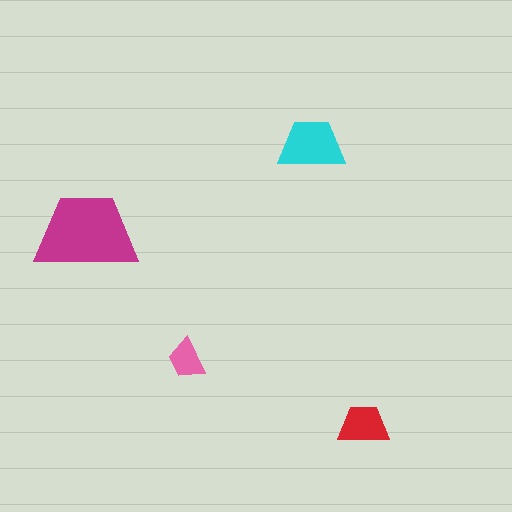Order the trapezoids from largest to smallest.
the magenta one, the cyan one, the red one, the pink one.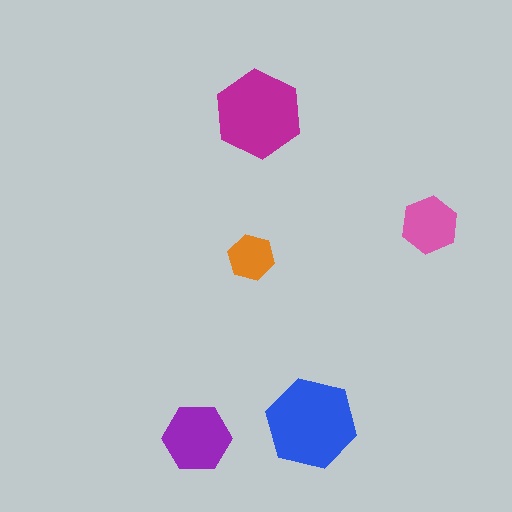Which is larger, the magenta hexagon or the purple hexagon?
The magenta one.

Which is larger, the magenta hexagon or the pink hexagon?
The magenta one.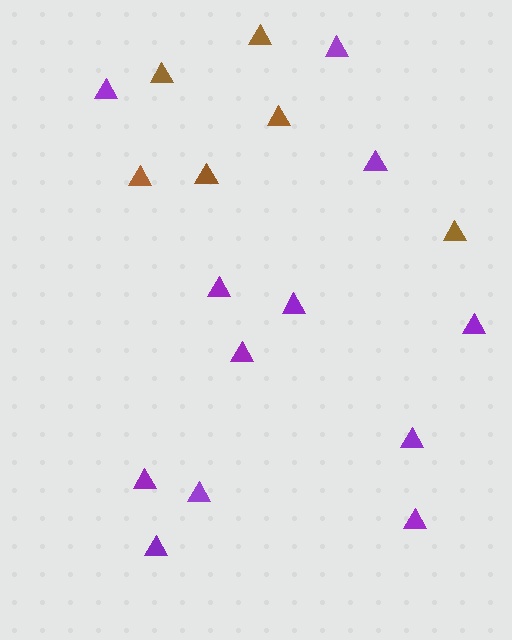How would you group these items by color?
There are 2 groups: one group of purple triangles (12) and one group of brown triangles (6).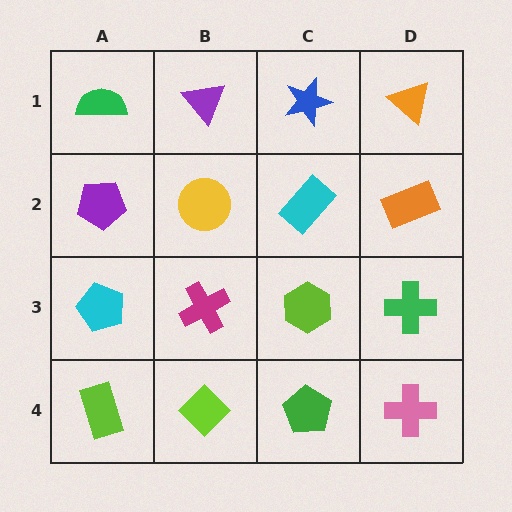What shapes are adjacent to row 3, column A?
A purple pentagon (row 2, column A), a lime rectangle (row 4, column A), a magenta cross (row 3, column B).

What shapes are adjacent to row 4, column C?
A lime hexagon (row 3, column C), a lime diamond (row 4, column B), a pink cross (row 4, column D).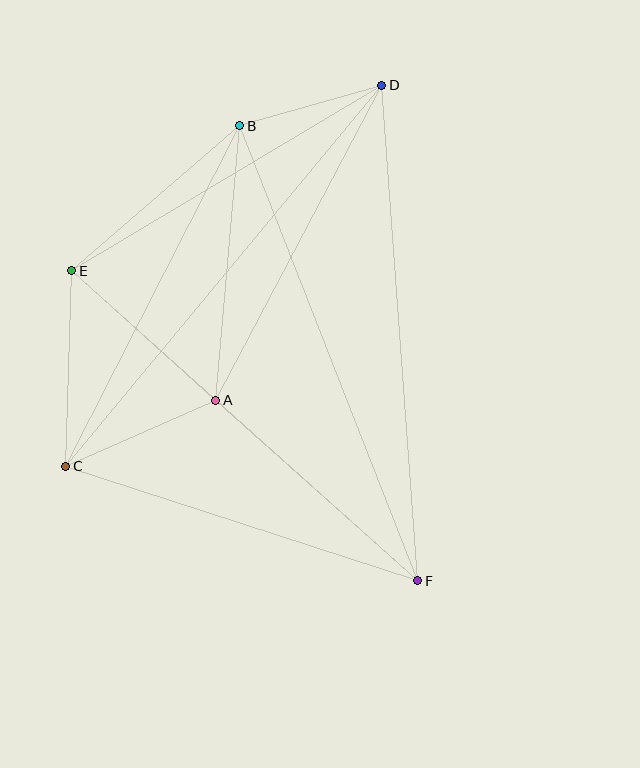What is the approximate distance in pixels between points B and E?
The distance between B and E is approximately 222 pixels.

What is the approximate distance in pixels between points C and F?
The distance between C and F is approximately 370 pixels.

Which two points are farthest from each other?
Points D and F are farthest from each other.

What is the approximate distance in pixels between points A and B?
The distance between A and B is approximately 276 pixels.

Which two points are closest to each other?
Points B and D are closest to each other.